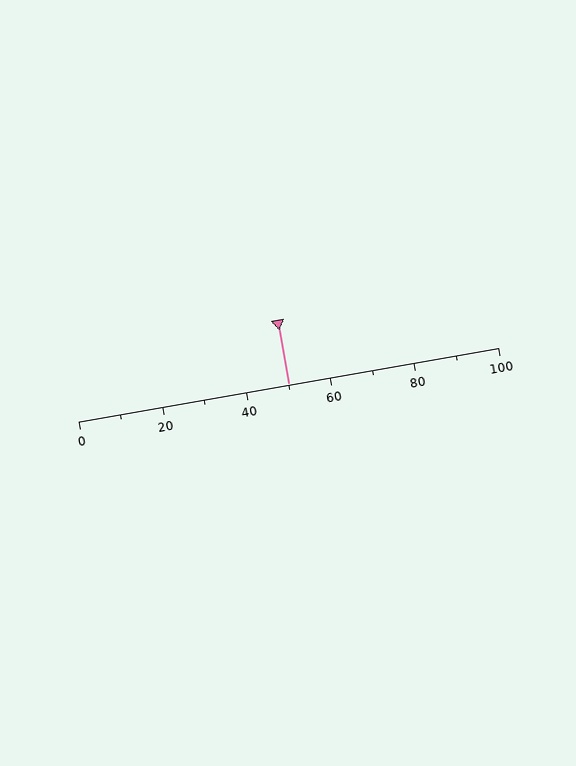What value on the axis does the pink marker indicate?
The marker indicates approximately 50.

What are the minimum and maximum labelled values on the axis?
The axis runs from 0 to 100.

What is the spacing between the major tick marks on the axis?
The major ticks are spaced 20 apart.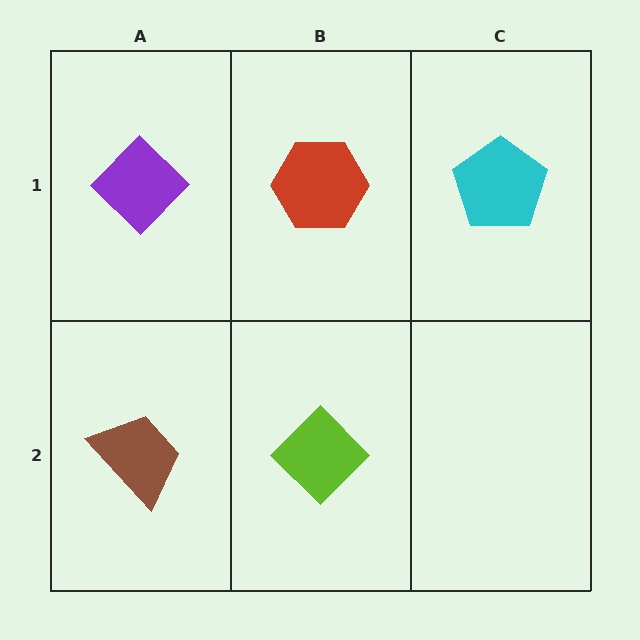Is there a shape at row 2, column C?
No, that cell is empty.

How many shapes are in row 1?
3 shapes.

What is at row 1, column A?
A purple diamond.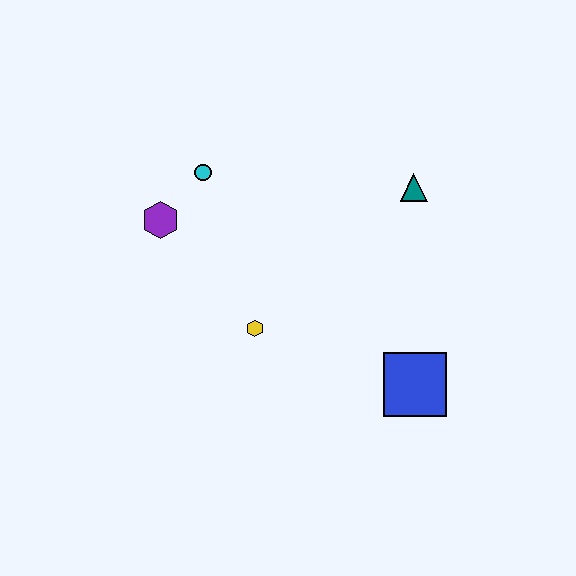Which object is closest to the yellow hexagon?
The purple hexagon is closest to the yellow hexagon.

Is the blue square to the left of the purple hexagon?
No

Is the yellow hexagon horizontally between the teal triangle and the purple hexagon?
Yes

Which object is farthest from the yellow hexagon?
The teal triangle is farthest from the yellow hexagon.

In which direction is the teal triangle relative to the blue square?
The teal triangle is above the blue square.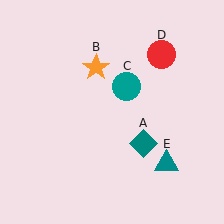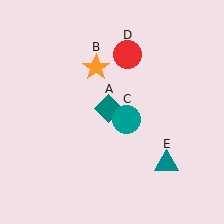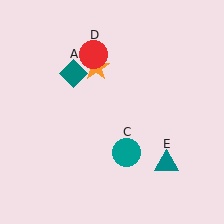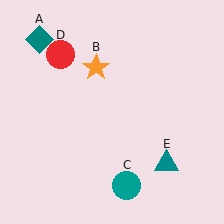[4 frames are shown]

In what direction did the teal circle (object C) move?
The teal circle (object C) moved down.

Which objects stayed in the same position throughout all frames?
Orange star (object B) and teal triangle (object E) remained stationary.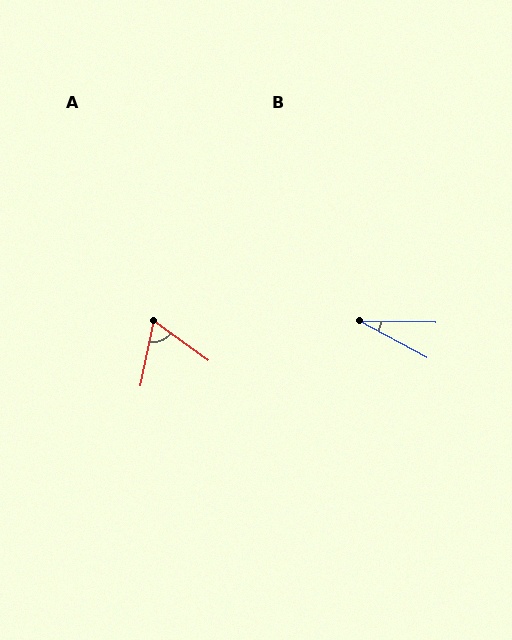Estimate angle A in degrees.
Approximately 65 degrees.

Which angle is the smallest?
B, at approximately 27 degrees.